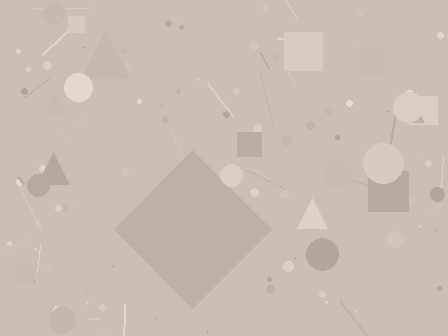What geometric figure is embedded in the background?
A diamond is embedded in the background.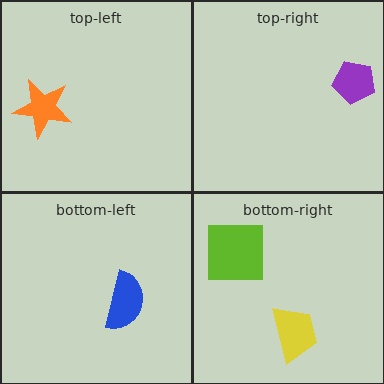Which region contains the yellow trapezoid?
The bottom-right region.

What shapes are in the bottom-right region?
The lime square, the yellow trapezoid.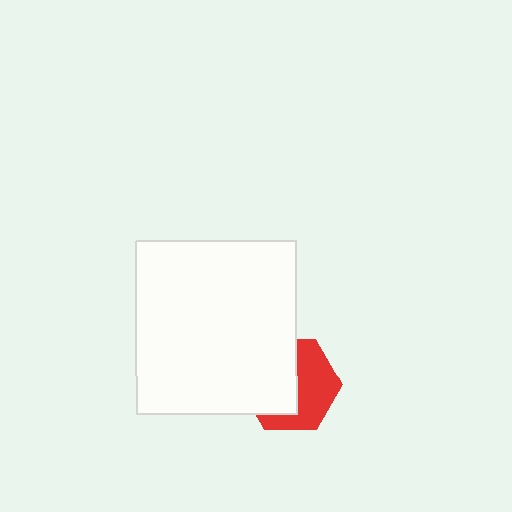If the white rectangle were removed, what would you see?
You would see the complete red hexagon.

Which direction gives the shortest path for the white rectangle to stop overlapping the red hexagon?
Moving left gives the shortest separation.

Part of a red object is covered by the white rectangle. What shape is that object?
It is a hexagon.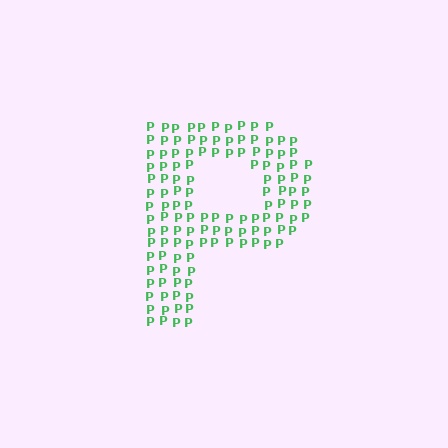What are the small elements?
The small elements are letter P's.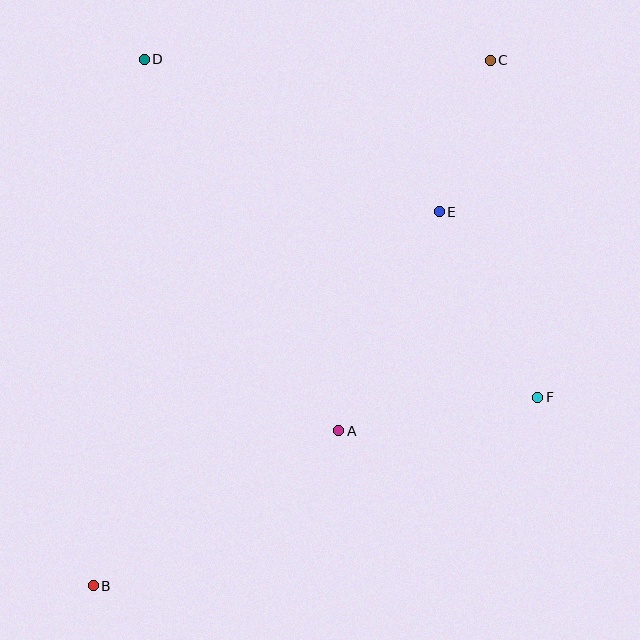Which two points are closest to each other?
Points C and E are closest to each other.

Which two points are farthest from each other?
Points B and C are farthest from each other.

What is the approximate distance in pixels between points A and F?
The distance between A and F is approximately 202 pixels.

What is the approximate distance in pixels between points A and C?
The distance between A and C is approximately 400 pixels.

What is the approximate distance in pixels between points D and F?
The distance between D and F is approximately 519 pixels.